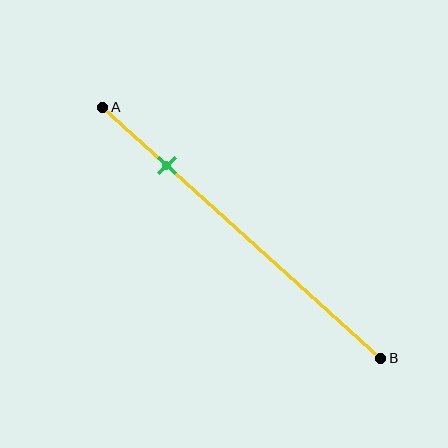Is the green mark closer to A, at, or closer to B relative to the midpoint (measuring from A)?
The green mark is closer to point A than the midpoint of segment AB.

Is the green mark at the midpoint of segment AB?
No, the mark is at about 25% from A, not at the 50% midpoint.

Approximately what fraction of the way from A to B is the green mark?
The green mark is approximately 25% of the way from A to B.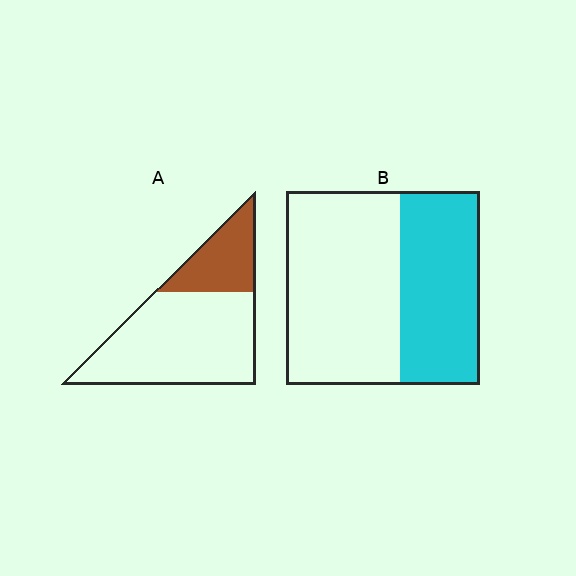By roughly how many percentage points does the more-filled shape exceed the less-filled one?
By roughly 15 percentage points (B over A).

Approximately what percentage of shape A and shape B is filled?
A is approximately 25% and B is approximately 40%.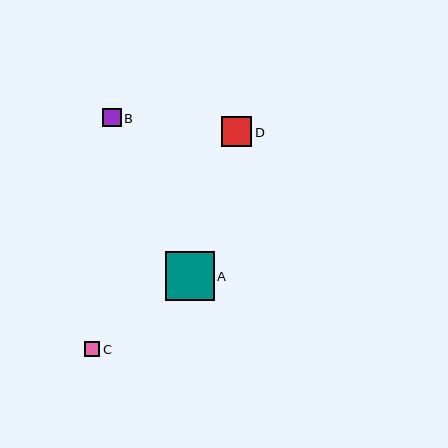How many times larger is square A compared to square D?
Square A is approximately 1.6 times the size of square D.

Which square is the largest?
Square A is the largest with a size of approximately 49 pixels.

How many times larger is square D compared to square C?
Square D is approximately 2.0 times the size of square C.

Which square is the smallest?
Square C is the smallest with a size of approximately 15 pixels.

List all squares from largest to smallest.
From largest to smallest: A, D, B, C.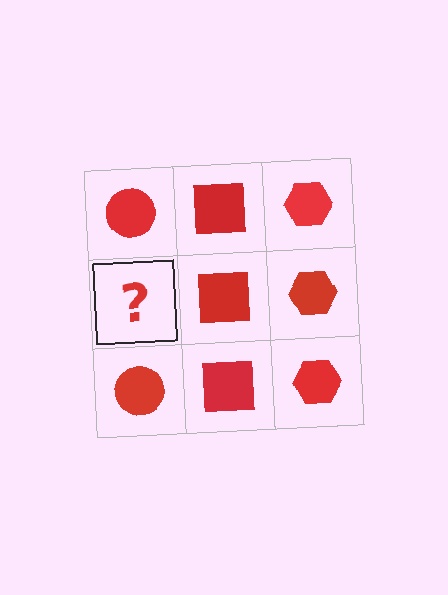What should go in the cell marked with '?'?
The missing cell should contain a red circle.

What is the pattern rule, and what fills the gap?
The rule is that each column has a consistent shape. The gap should be filled with a red circle.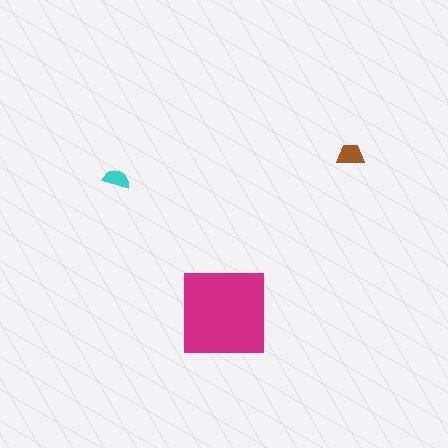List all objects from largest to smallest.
The magenta square, the brown trapezoid, the cyan semicircle.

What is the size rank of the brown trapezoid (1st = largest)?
2nd.